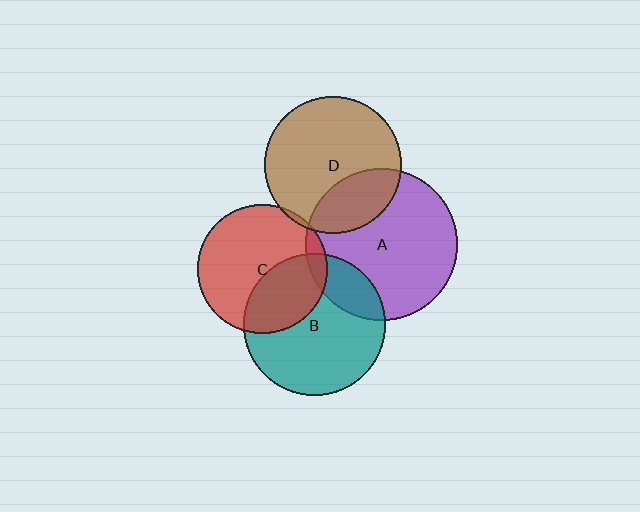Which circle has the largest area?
Circle A (purple).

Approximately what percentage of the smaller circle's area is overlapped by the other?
Approximately 5%.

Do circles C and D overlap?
Yes.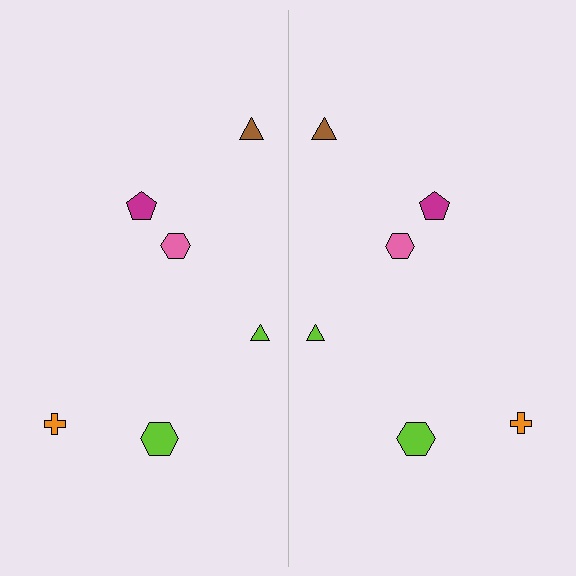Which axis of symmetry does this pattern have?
The pattern has a vertical axis of symmetry running through the center of the image.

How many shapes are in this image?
There are 12 shapes in this image.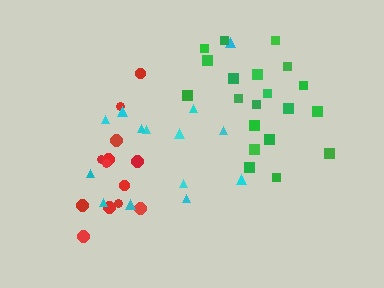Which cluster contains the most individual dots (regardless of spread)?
Green (20).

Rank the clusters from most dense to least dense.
red, green, cyan.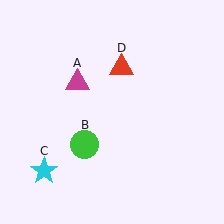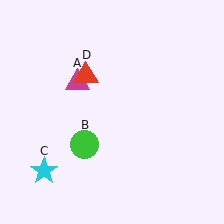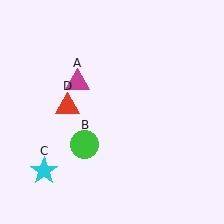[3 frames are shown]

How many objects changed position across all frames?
1 object changed position: red triangle (object D).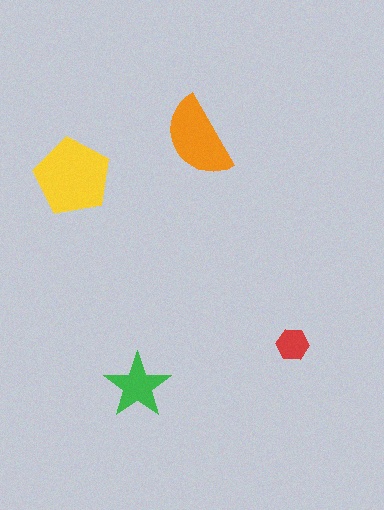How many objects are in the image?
There are 4 objects in the image.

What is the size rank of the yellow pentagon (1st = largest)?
1st.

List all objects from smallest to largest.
The red hexagon, the green star, the orange semicircle, the yellow pentagon.